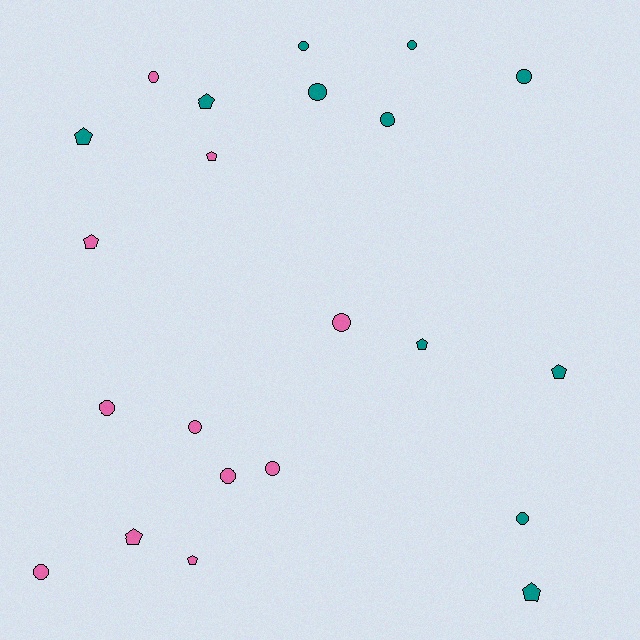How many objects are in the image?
There are 22 objects.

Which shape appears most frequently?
Circle, with 13 objects.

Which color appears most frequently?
Pink, with 11 objects.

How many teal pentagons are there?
There are 5 teal pentagons.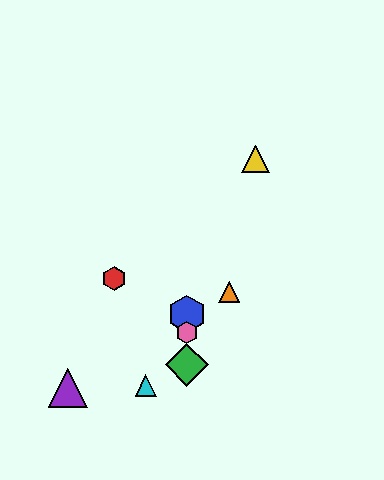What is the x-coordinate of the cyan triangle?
The cyan triangle is at x≈146.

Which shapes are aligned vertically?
The blue hexagon, the green diamond, the pink hexagon are aligned vertically.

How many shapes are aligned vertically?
3 shapes (the blue hexagon, the green diamond, the pink hexagon) are aligned vertically.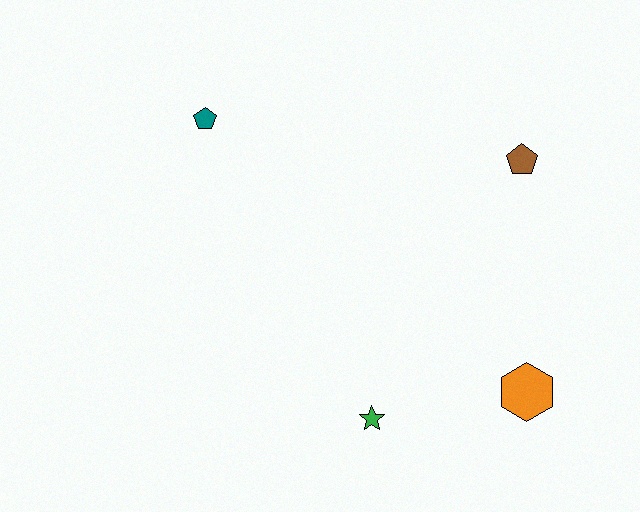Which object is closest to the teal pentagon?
The brown pentagon is closest to the teal pentagon.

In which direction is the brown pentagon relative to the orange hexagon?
The brown pentagon is above the orange hexagon.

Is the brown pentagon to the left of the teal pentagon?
No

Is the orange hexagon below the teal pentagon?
Yes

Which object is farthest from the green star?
The teal pentagon is farthest from the green star.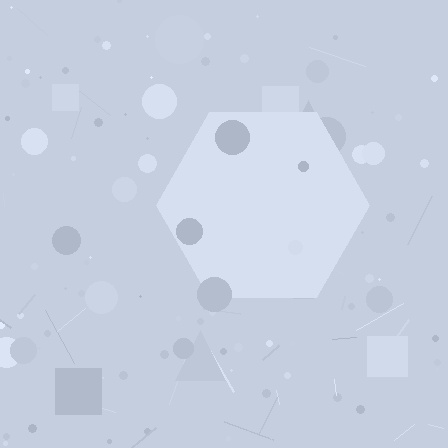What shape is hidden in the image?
A hexagon is hidden in the image.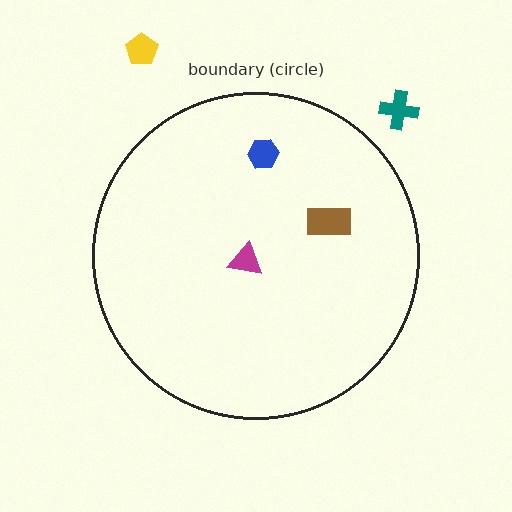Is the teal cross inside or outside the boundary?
Outside.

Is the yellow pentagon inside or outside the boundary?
Outside.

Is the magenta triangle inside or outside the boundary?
Inside.